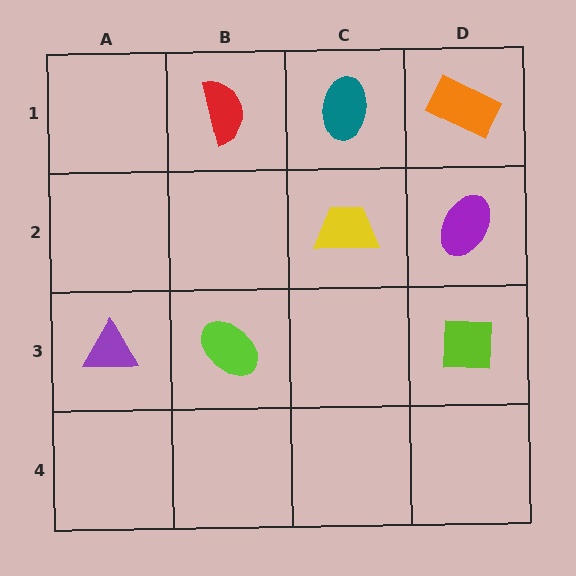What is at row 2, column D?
A purple ellipse.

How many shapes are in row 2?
2 shapes.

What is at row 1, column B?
A red semicircle.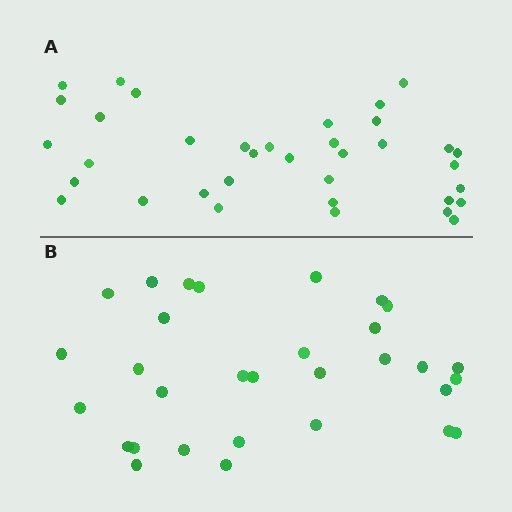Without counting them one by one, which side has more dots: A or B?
Region A (the top region) has more dots.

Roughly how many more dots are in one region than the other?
Region A has about 5 more dots than region B.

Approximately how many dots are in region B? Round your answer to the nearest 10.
About 30 dots. (The exact count is 31, which rounds to 30.)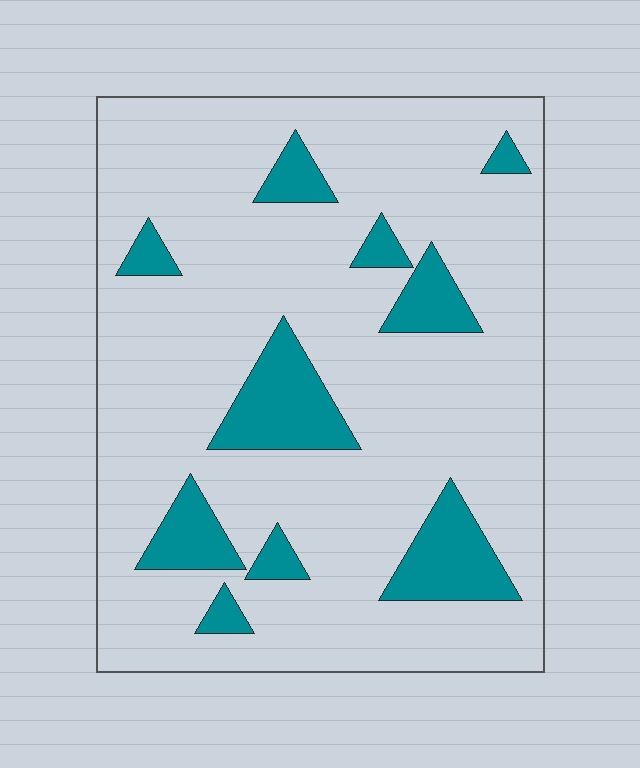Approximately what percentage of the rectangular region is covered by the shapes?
Approximately 15%.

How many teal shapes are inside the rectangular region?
10.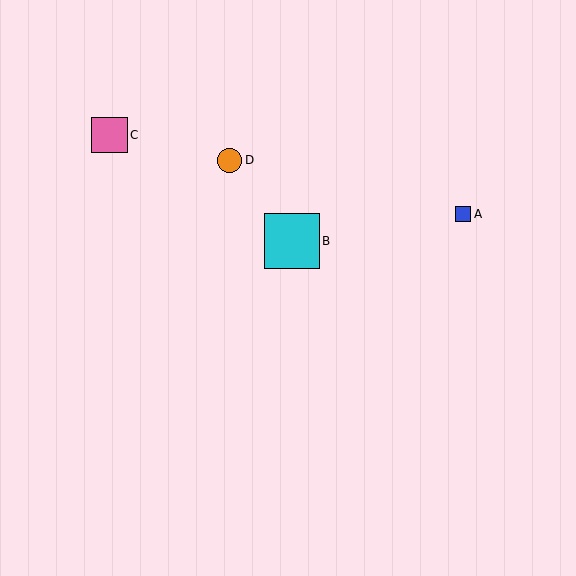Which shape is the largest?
The cyan square (labeled B) is the largest.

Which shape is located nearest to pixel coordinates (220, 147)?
The orange circle (labeled D) at (230, 160) is nearest to that location.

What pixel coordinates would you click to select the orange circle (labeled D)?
Click at (230, 160) to select the orange circle D.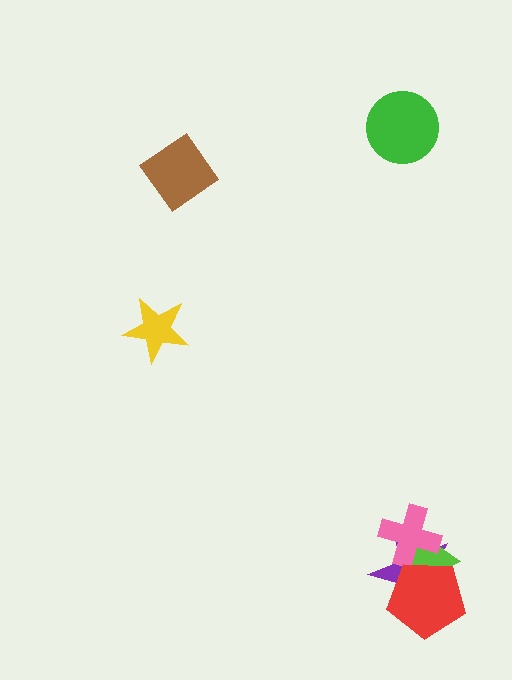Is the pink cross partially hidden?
Yes, it is partially covered by another shape.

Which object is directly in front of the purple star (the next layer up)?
The lime triangle is directly in front of the purple star.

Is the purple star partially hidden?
Yes, it is partially covered by another shape.